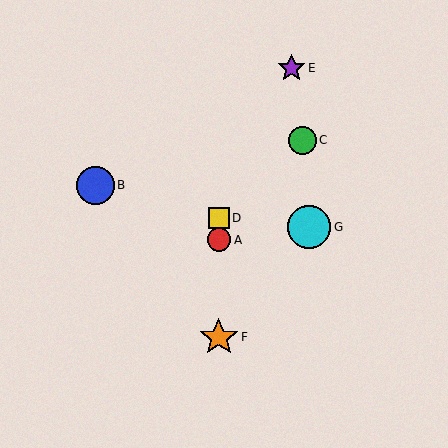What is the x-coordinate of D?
Object D is at x≈219.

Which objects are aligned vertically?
Objects A, D, F are aligned vertically.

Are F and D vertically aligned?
Yes, both are at x≈219.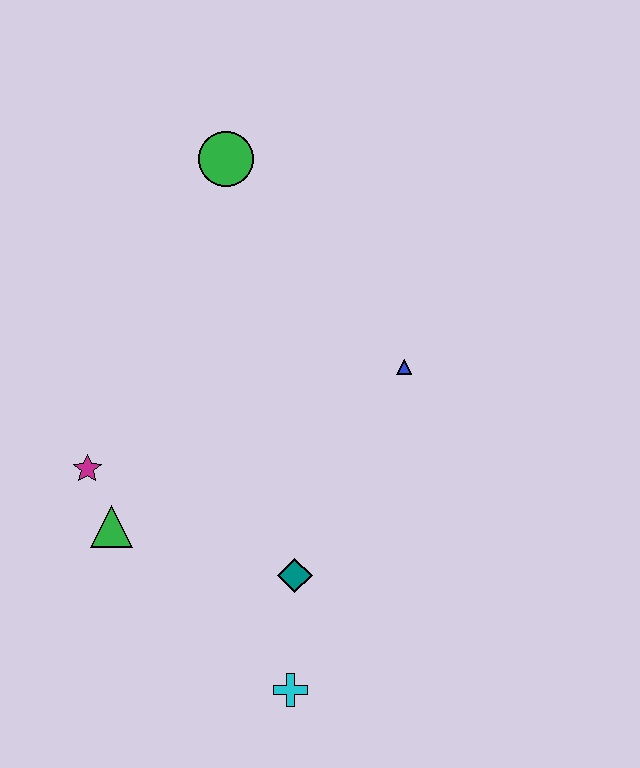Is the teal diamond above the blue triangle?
No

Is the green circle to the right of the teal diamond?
No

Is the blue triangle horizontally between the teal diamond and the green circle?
No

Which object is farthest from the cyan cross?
The green circle is farthest from the cyan cross.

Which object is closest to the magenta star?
The green triangle is closest to the magenta star.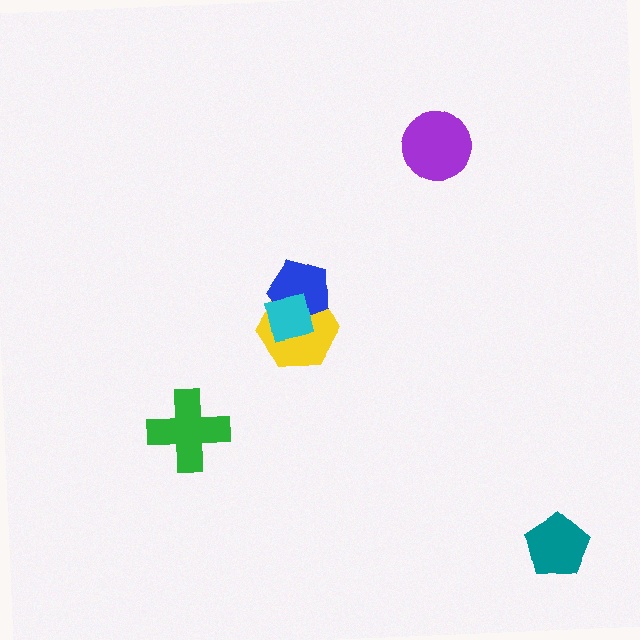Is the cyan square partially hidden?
No, no other shape covers it.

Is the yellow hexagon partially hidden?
Yes, it is partially covered by another shape.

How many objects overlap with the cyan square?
2 objects overlap with the cyan square.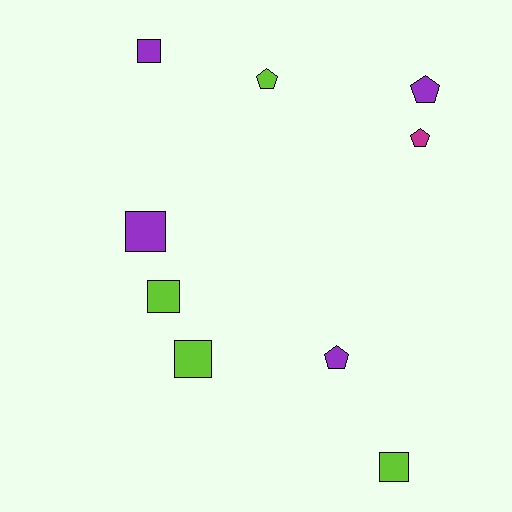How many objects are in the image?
There are 9 objects.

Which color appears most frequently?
Lime, with 4 objects.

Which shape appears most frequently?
Square, with 5 objects.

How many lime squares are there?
There are 3 lime squares.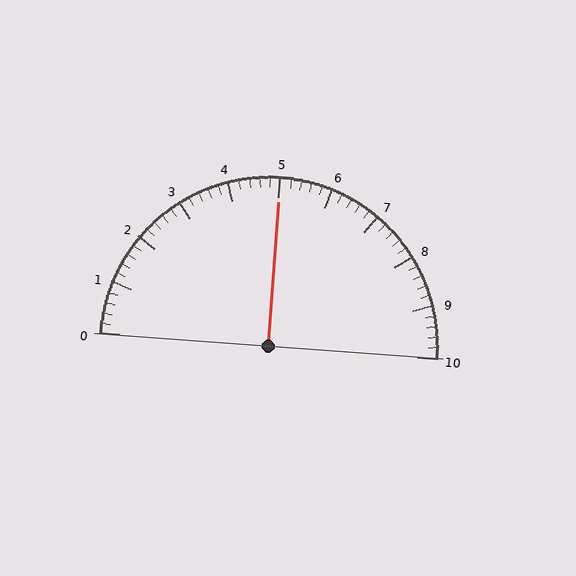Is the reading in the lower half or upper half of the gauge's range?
The reading is in the upper half of the range (0 to 10).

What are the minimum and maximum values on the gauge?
The gauge ranges from 0 to 10.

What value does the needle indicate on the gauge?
The needle indicates approximately 5.0.